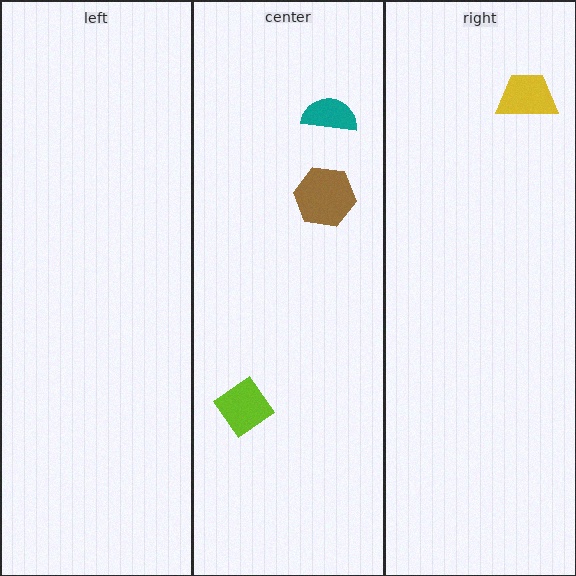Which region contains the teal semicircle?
The center region.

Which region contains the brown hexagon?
The center region.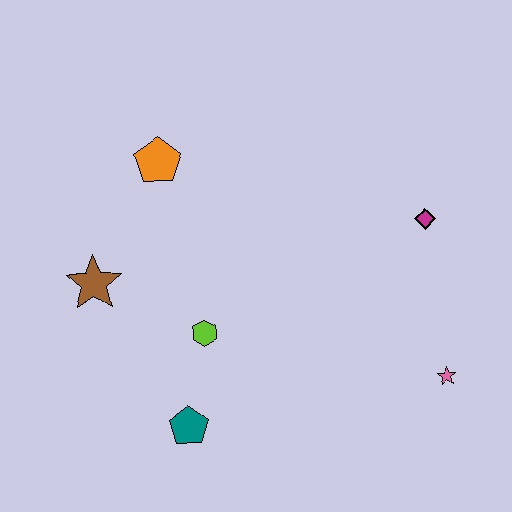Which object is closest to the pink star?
The magenta diamond is closest to the pink star.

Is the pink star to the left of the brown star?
No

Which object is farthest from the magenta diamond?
The brown star is farthest from the magenta diamond.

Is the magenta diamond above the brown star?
Yes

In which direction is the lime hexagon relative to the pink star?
The lime hexagon is to the left of the pink star.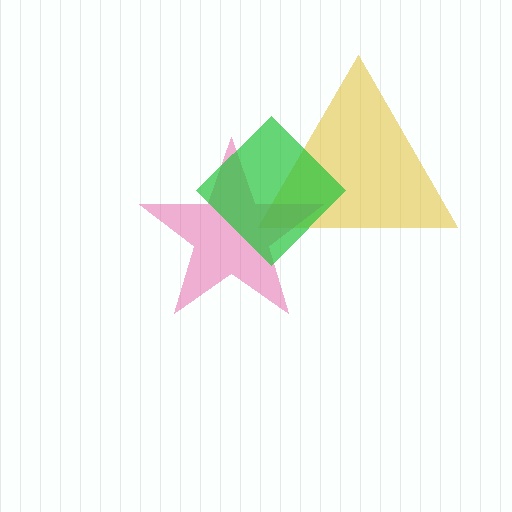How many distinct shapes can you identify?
There are 3 distinct shapes: a yellow triangle, a pink star, a green diamond.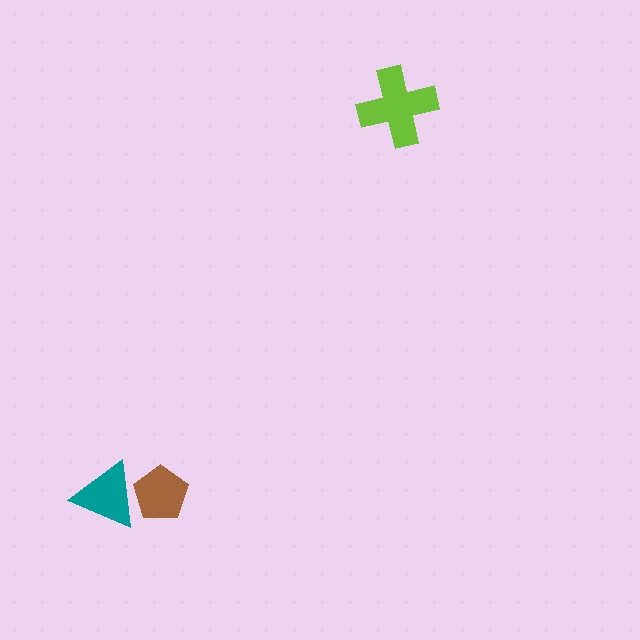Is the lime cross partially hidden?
No, no other shape covers it.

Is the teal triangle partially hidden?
Yes, it is partially covered by another shape.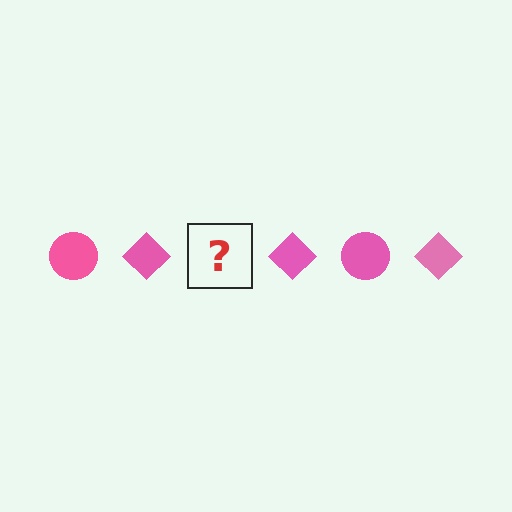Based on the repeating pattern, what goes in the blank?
The blank should be a pink circle.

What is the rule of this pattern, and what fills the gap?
The rule is that the pattern cycles through circle, diamond shapes in pink. The gap should be filled with a pink circle.